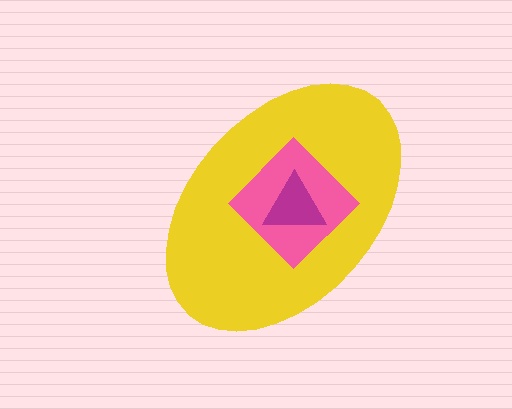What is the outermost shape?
The yellow ellipse.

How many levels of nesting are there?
3.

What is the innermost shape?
The magenta triangle.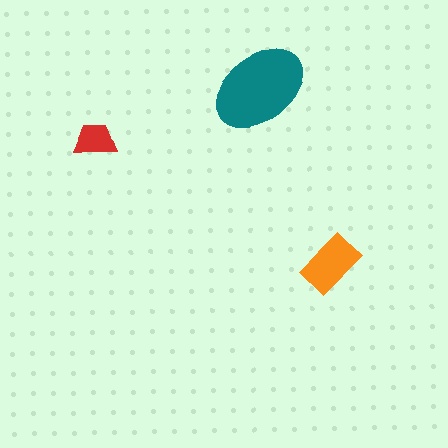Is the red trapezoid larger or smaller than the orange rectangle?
Smaller.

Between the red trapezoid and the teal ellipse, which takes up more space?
The teal ellipse.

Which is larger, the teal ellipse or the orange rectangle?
The teal ellipse.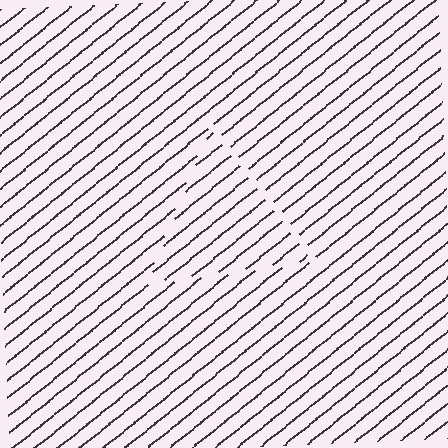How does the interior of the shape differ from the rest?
The interior of the shape contains the same grating, shifted by half a period — the contour is defined by the phase discontinuity where line-ends from the inner and outer gratings abut.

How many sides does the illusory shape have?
3 sides — the line-ends trace a triangle.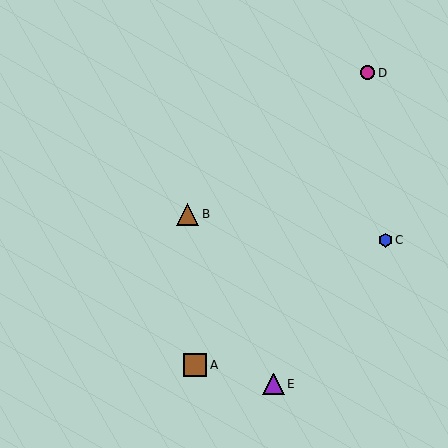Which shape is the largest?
The brown square (labeled A) is the largest.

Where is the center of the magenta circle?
The center of the magenta circle is at (368, 73).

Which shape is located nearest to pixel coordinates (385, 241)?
The blue hexagon (labeled C) at (385, 240) is nearest to that location.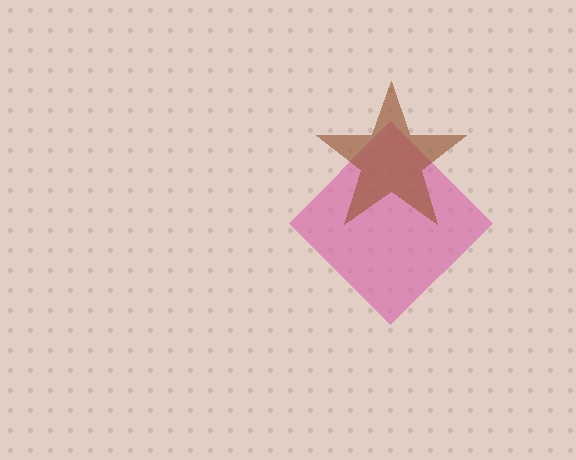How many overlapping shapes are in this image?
There are 2 overlapping shapes in the image.